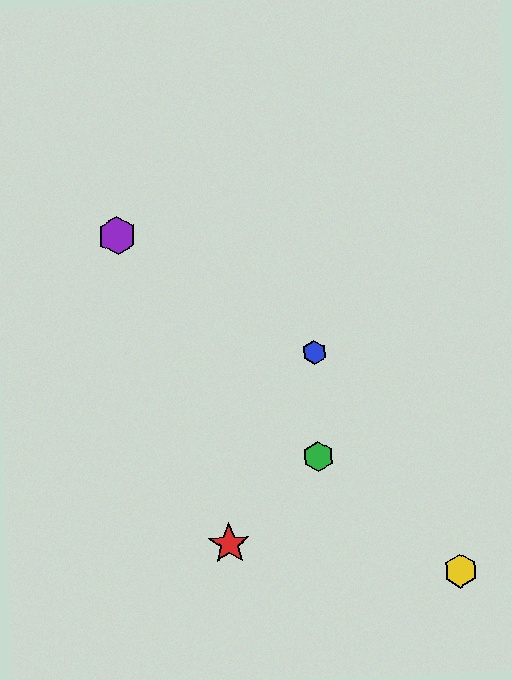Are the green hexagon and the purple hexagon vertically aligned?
No, the green hexagon is at x≈318 and the purple hexagon is at x≈117.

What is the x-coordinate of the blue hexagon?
The blue hexagon is at x≈314.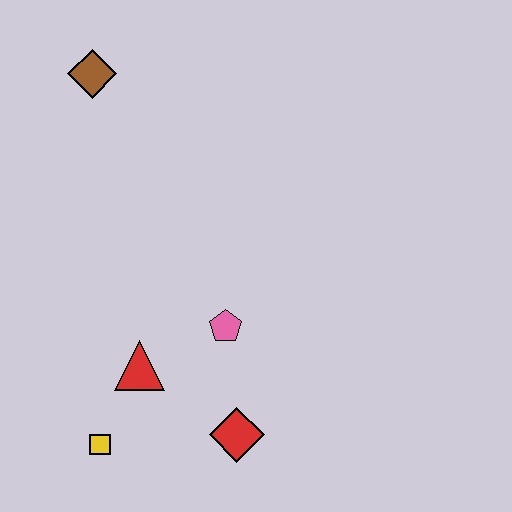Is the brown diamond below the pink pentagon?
No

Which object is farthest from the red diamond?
The brown diamond is farthest from the red diamond.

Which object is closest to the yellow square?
The red triangle is closest to the yellow square.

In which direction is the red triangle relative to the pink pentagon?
The red triangle is to the left of the pink pentagon.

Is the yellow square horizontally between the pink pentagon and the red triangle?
No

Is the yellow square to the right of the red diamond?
No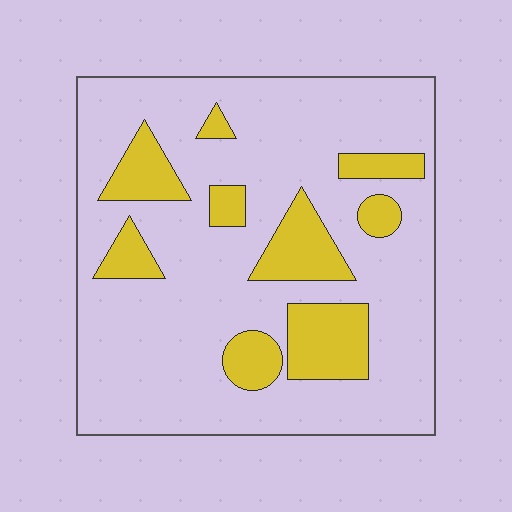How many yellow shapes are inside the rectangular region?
9.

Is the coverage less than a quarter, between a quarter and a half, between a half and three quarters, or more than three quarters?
Less than a quarter.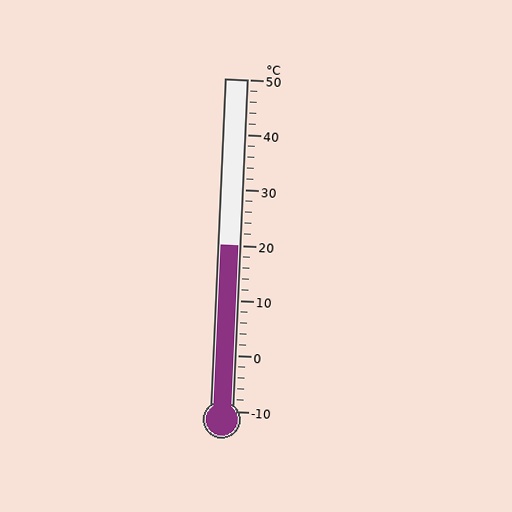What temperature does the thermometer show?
The thermometer shows approximately 20°C.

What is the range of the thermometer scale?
The thermometer scale ranges from -10°C to 50°C.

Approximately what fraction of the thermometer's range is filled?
The thermometer is filled to approximately 50% of its range.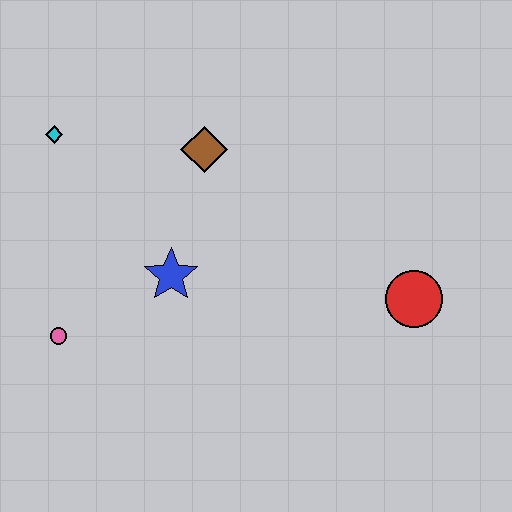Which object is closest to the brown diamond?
The blue star is closest to the brown diamond.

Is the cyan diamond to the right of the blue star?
No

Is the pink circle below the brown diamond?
Yes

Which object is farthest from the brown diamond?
The red circle is farthest from the brown diamond.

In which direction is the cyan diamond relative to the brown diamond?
The cyan diamond is to the left of the brown diamond.